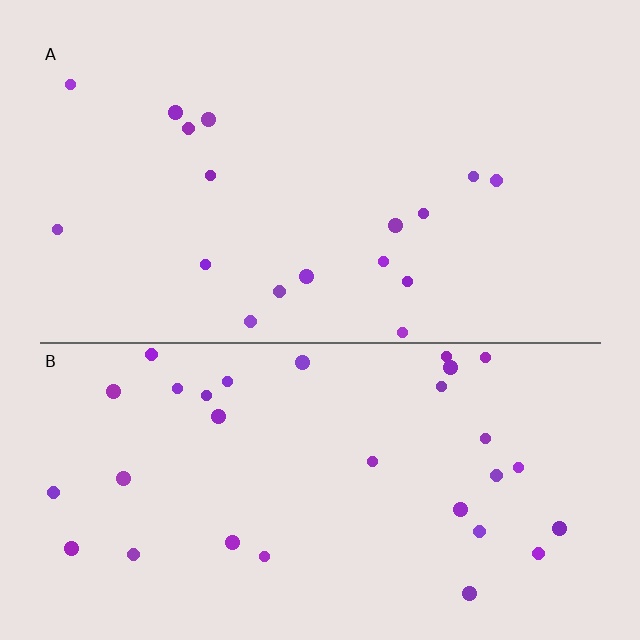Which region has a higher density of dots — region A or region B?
B (the bottom).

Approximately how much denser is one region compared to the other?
Approximately 1.8× — region B over region A.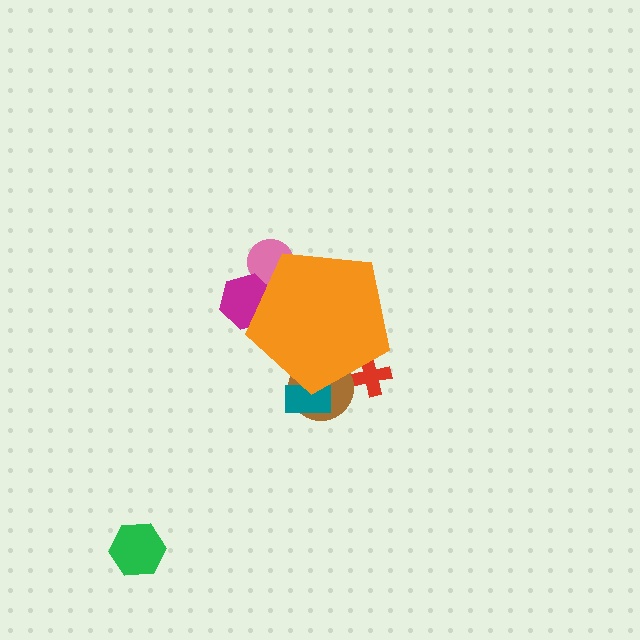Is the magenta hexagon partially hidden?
Yes, the magenta hexagon is partially hidden behind the orange pentagon.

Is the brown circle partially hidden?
Yes, the brown circle is partially hidden behind the orange pentagon.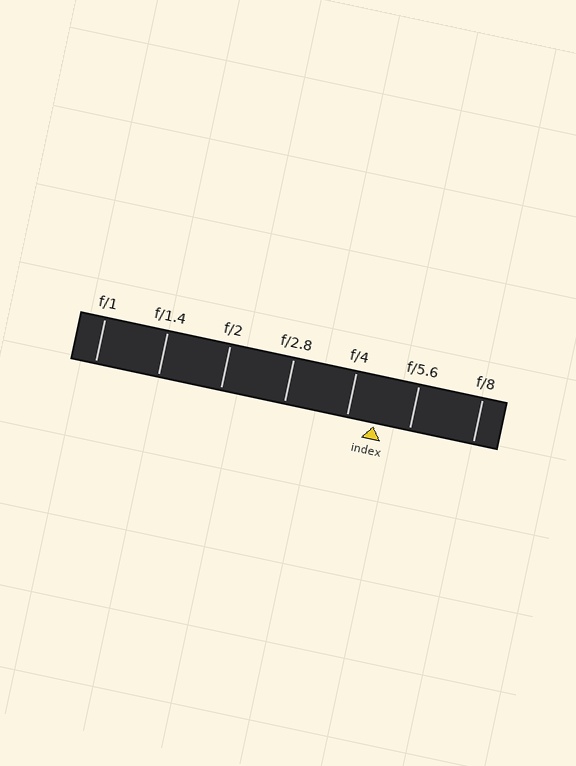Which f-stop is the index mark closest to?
The index mark is closest to f/4.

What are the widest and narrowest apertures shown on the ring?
The widest aperture shown is f/1 and the narrowest is f/8.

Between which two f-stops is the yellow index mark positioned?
The index mark is between f/4 and f/5.6.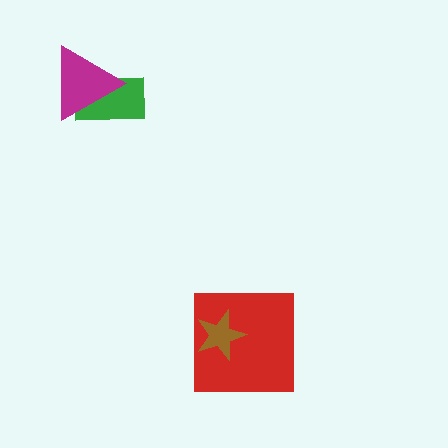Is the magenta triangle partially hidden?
No, no other shape covers it.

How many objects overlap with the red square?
1 object overlaps with the red square.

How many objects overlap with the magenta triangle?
1 object overlaps with the magenta triangle.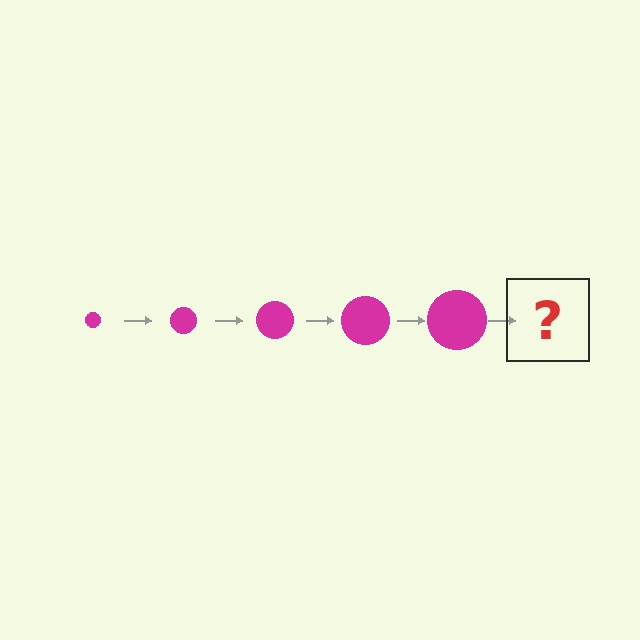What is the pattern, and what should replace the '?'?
The pattern is that the circle gets progressively larger each step. The '?' should be a magenta circle, larger than the previous one.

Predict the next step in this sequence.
The next step is a magenta circle, larger than the previous one.